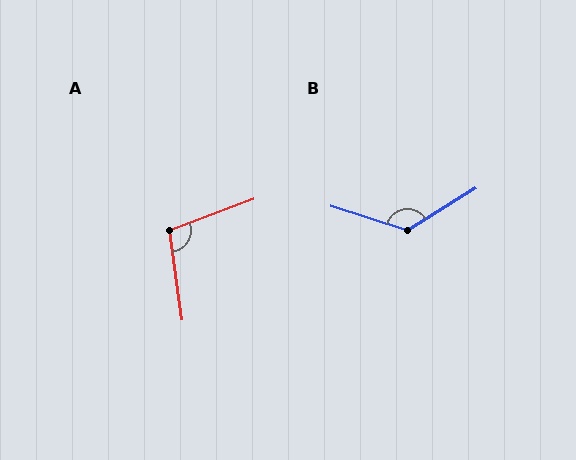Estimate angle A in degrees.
Approximately 102 degrees.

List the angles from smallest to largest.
A (102°), B (130°).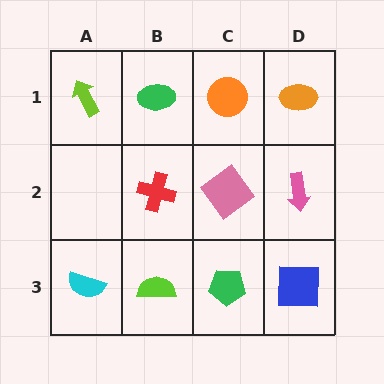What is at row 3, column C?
A green pentagon.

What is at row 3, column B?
A lime semicircle.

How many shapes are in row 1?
4 shapes.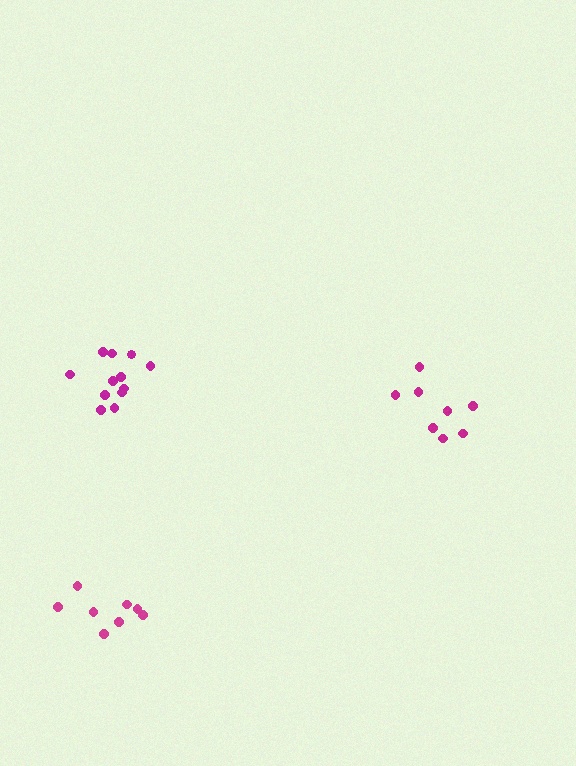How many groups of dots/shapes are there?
There are 3 groups.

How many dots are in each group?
Group 1: 8 dots, Group 2: 8 dots, Group 3: 12 dots (28 total).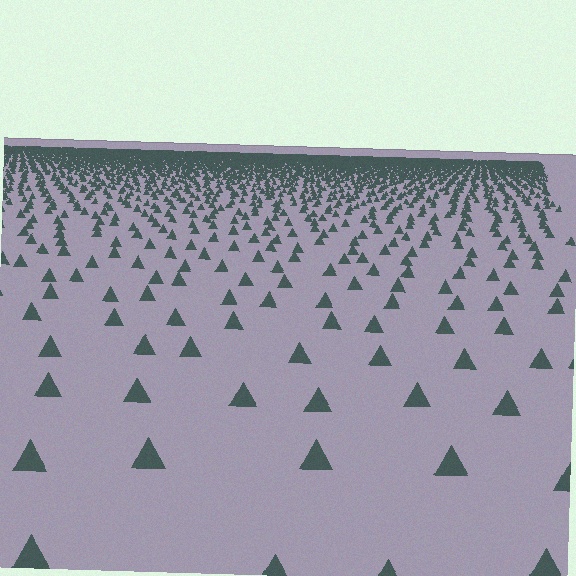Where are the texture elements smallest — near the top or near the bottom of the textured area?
Near the top.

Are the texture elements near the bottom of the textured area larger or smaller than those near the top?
Larger. Near the bottom, elements are closer to the viewer and appear at a bigger on-screen size.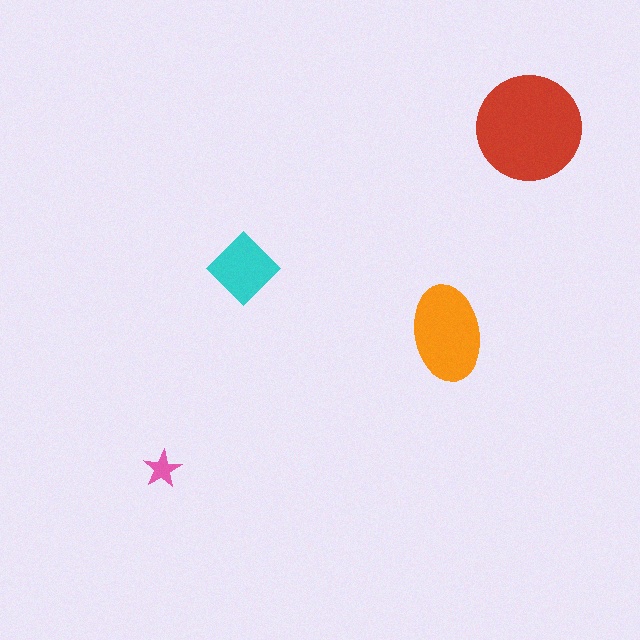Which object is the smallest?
The pink star.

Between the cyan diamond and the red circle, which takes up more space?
The red circle.